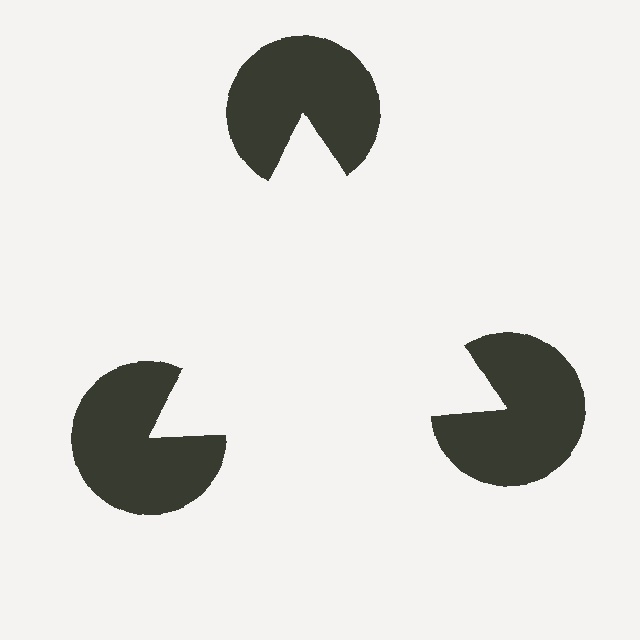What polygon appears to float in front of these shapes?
An illusory triangle — its edges are inferred from the aligned wedge cuts in the pac-man discs, not physically drawn.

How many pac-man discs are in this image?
There are 3 — one at each vertex of the illusory triangle.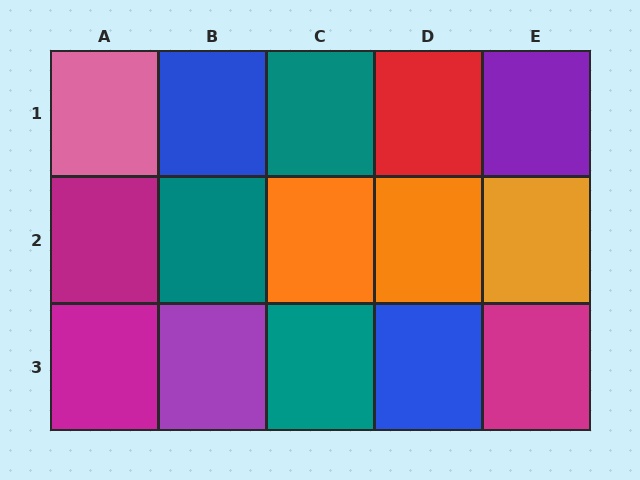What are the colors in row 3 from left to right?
Magenta, purple, teal, blue, magenta.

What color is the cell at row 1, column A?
Pink.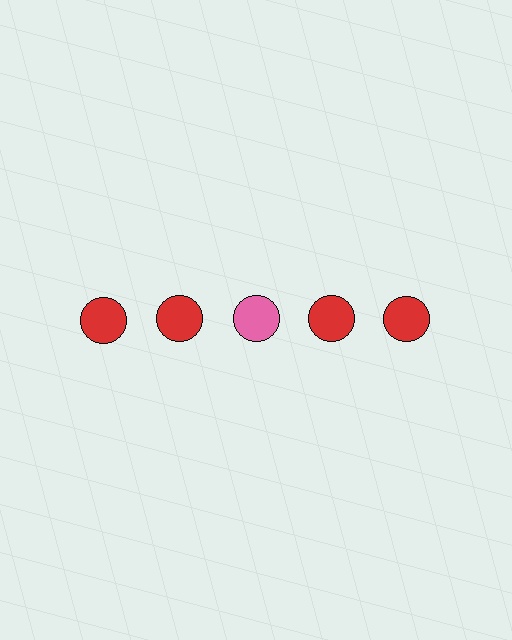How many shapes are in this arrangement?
There are 5 shapes arranged in a grid pattern.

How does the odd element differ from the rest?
It has a different color: pink instead of red.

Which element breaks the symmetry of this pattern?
The pink circle in the top row, center column breaks the symmetry. All other shapes are red circles.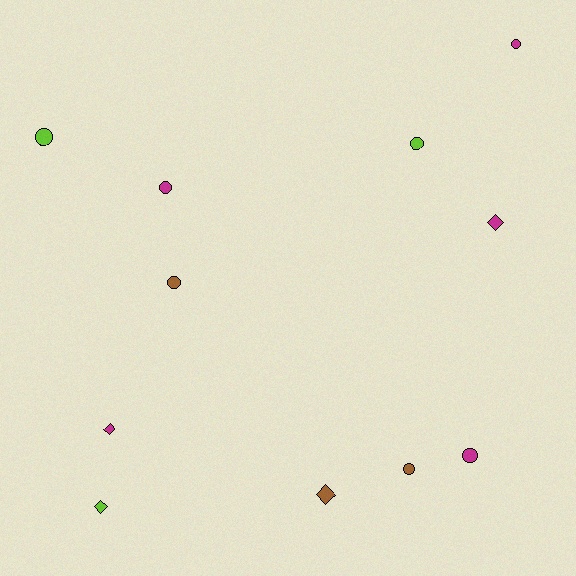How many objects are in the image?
There are 11 objects.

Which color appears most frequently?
Magenta, with 5 objects.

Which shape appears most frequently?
Circle, with 7 objects.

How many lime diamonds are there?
There is 1 lime diamond.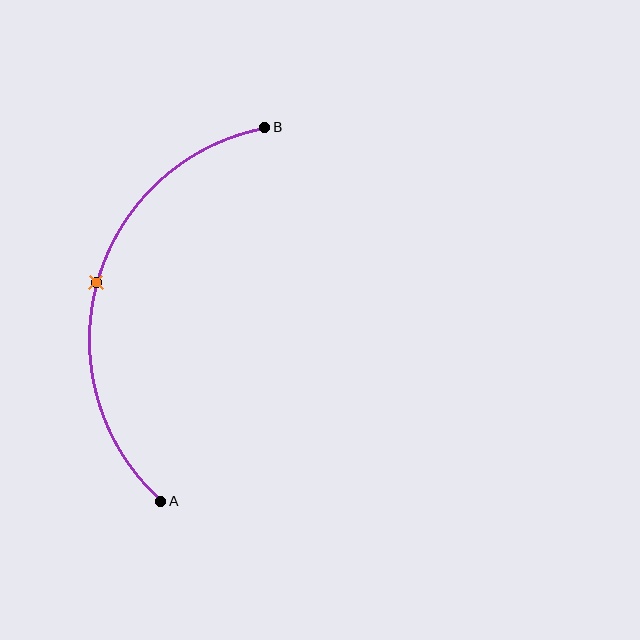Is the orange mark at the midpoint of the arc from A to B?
Yes. The orange mark lies on the arc at equal arc-length from both A and B — it is the arc midpoint.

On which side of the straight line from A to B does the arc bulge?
The arc bulges to the left of the straight line connecting A and B.